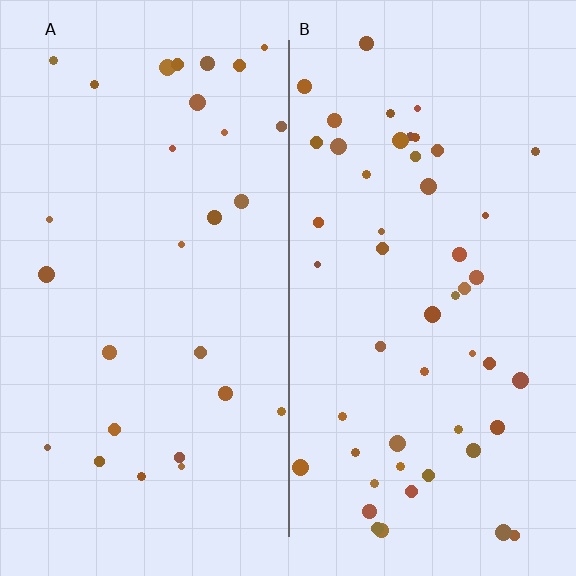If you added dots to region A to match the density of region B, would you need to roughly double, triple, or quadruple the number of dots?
Approximately double.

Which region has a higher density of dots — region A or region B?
B (the right).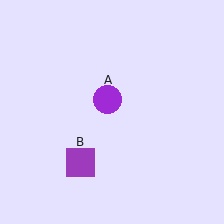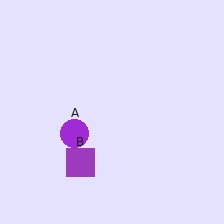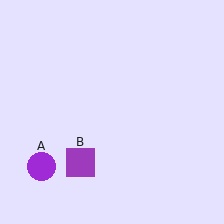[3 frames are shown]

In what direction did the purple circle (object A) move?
The purple circle (object A) moved down and to the left.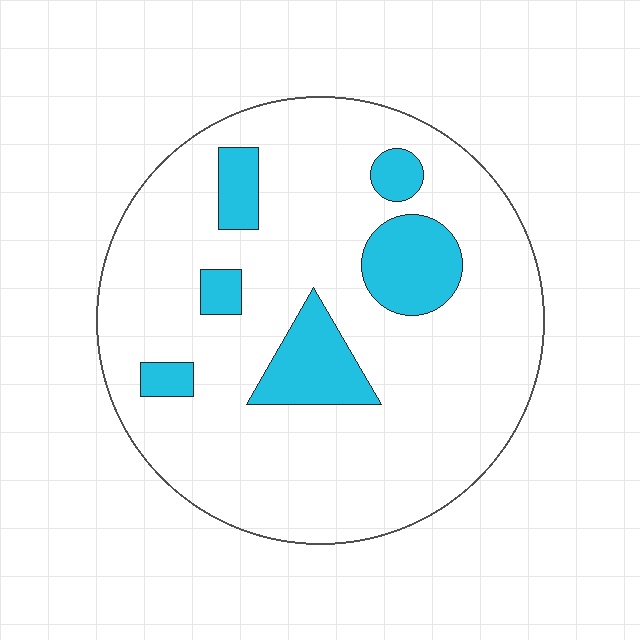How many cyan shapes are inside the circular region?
6.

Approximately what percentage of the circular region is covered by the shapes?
Approximately 15%.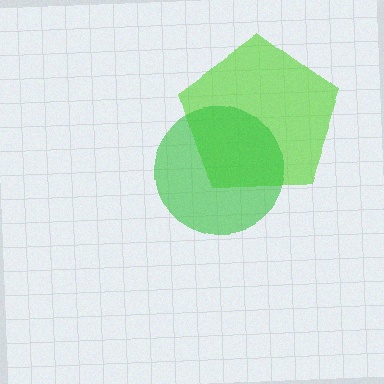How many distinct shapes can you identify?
There are 2 distinct shapes: a lime pentagon, a green circle.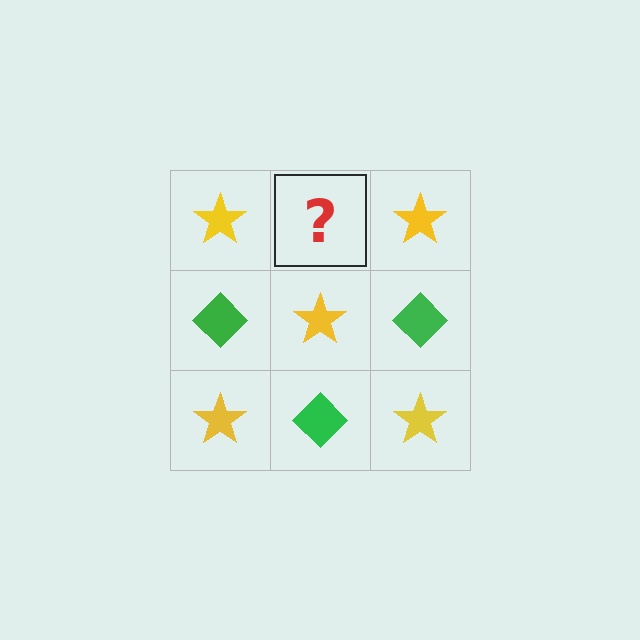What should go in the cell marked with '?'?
The missing cell should contain a green diamond.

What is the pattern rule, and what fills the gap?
The rule is that it alternates yellow star and green diamond in a checkerboard pattern. The gap should be filled with a green diamond.